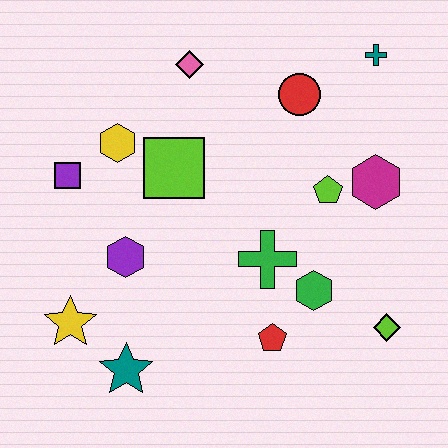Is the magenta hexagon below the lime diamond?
No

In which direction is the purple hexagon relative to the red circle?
The purple hexagon is to the left of the red circle.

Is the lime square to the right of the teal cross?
No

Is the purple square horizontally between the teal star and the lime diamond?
No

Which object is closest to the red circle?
The teal cross is closest to the red circle.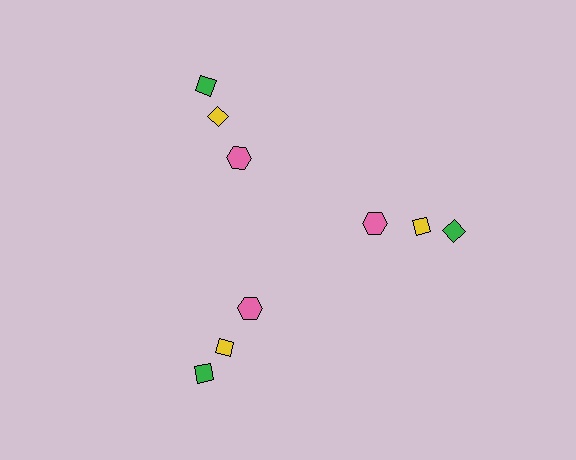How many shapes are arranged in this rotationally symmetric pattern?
There are 9 shapes, arranged in 3 groups of 3.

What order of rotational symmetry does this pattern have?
This pattern has 3-fold rotational symmetry.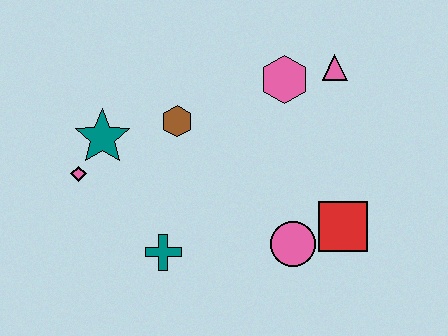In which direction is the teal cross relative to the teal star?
The teal cross is below the teal star.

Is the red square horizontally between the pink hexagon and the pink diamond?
No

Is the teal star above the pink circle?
Yes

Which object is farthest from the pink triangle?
The pink diamond is farthest from the pink triangle.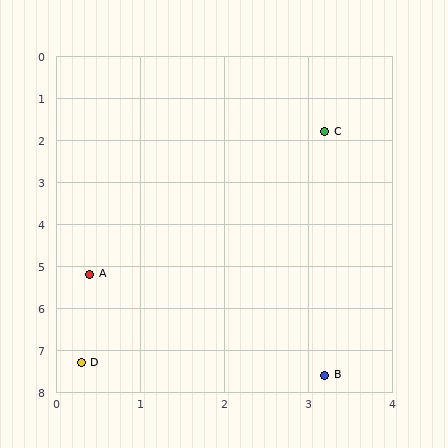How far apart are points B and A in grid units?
Points B and A are about 3.7 grid units apart.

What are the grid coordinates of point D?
Point D is at approximately (0.3, 7.3).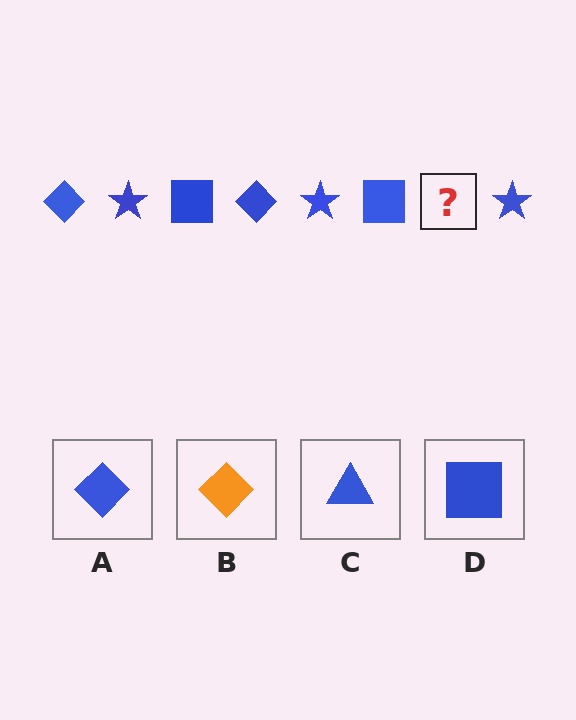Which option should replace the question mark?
Option A.